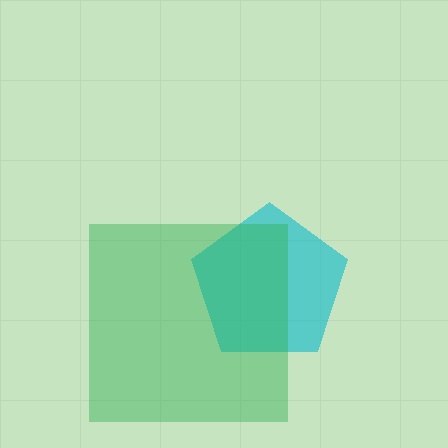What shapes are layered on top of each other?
The layered shapes are: a cyan pentagon, a green square.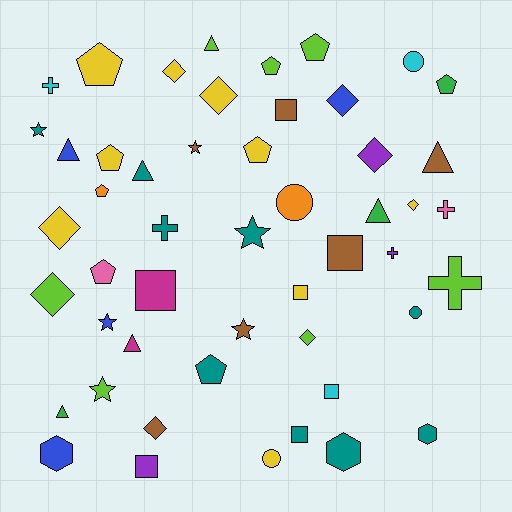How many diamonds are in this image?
There are 9 diamonds.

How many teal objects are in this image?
There are 9 teal objects.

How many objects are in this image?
There are 50 objects.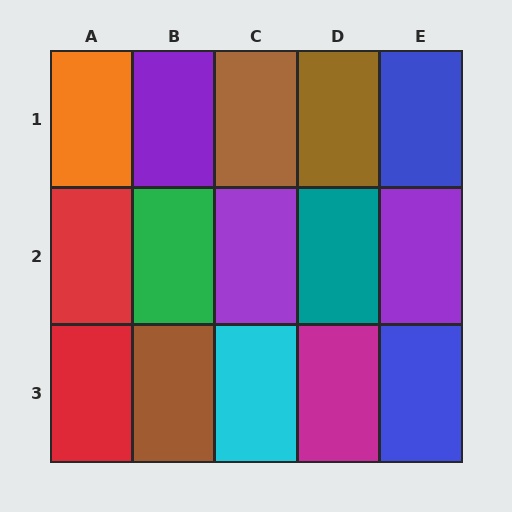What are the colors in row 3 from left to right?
Red, brown, cyan, magenta, blue.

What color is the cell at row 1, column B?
Purple.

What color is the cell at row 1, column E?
Blue.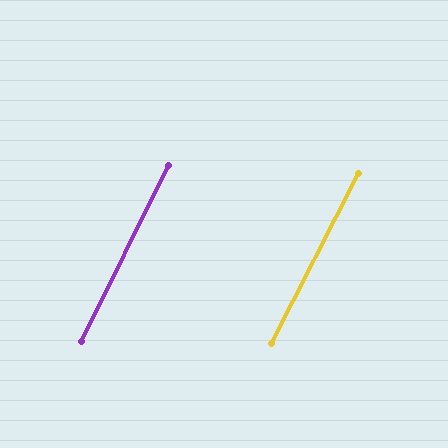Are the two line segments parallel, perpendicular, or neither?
Parallel — their directions differ by only 0.8°.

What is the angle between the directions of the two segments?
Approximately 1 degree.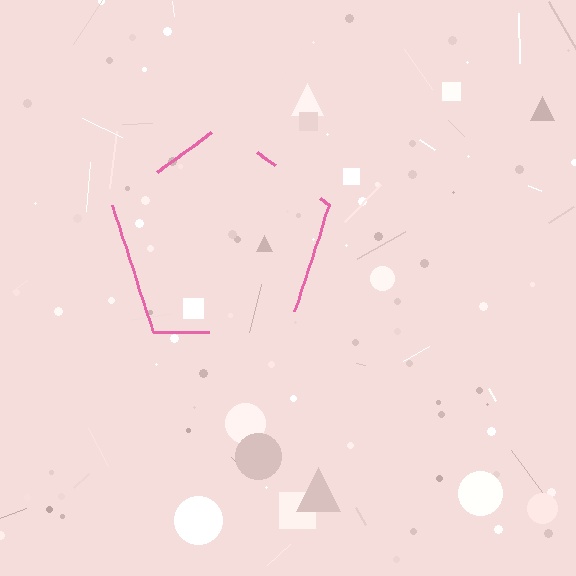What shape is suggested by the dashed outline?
The dashed outline suggests a pentagon.